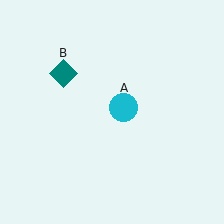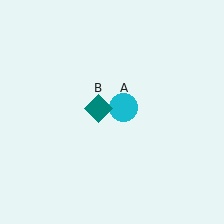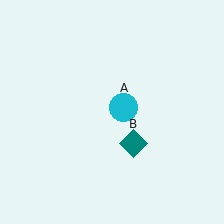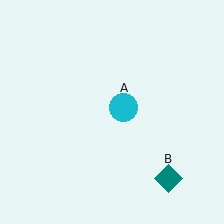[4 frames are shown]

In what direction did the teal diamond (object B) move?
The teal diamond (object B) moved down and to the right.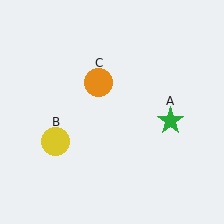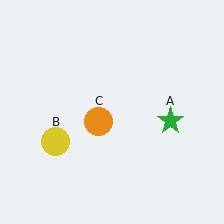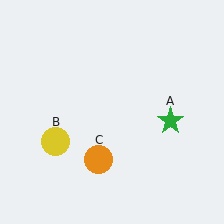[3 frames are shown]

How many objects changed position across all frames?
1 object changed position: orange circle (object C).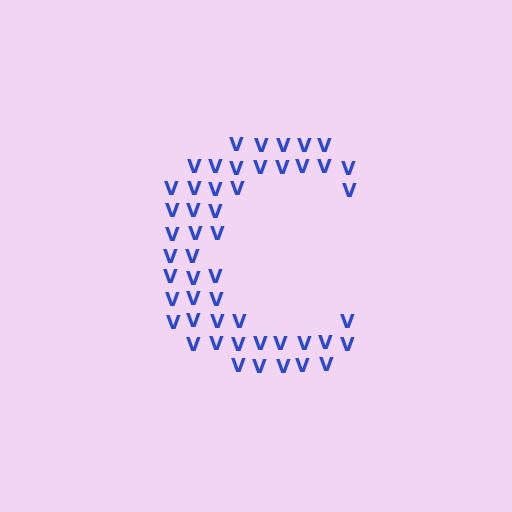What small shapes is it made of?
It is made of small letter V's.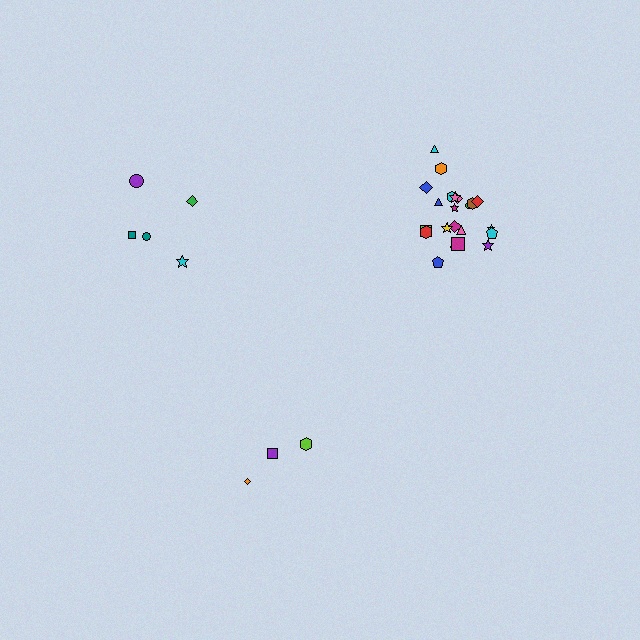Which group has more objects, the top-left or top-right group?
The top-right group.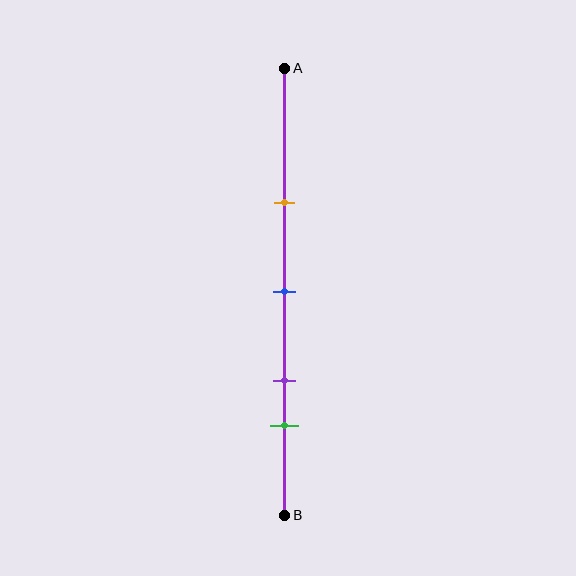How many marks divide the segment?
There are 4 marks dividing the segment.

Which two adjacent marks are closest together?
The purple and green marks are the closest adjacent pair.